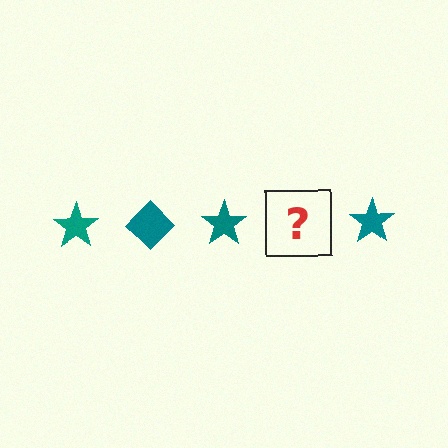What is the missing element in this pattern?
The missing element is a teal diamond.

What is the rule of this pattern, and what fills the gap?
The rule is that the pattern cycles through star, diamond shapes in teal. The gap should be filled with a teal diamond.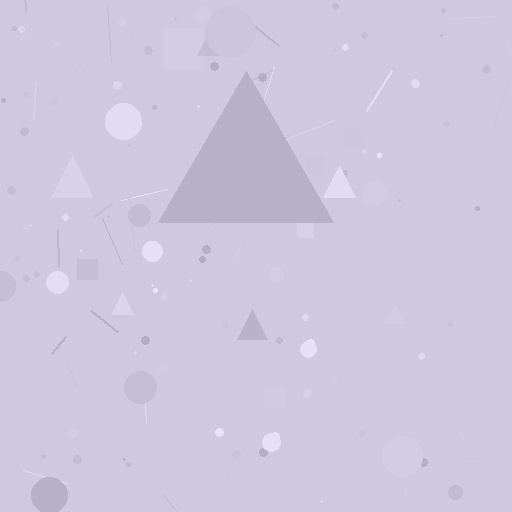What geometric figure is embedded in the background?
A triangle is embedded in the background.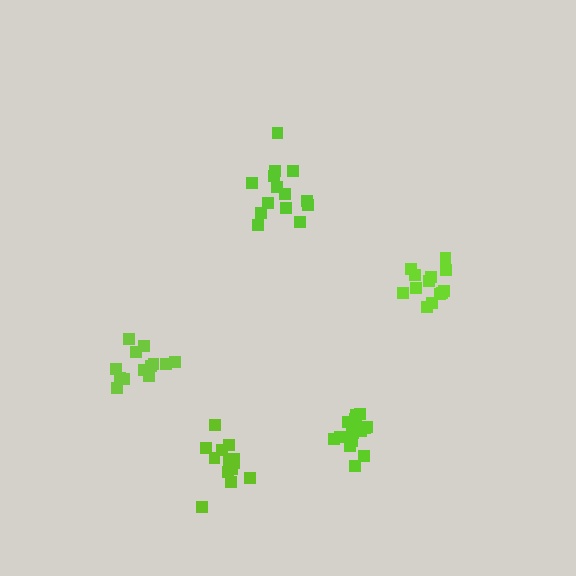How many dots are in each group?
Group 1: 14 dots, Group 2: 13 dots, Group 3: 13 dots, Group 4: 16 dots, Group 5: 13 dots (69 total).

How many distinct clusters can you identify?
There are 5 distinct clusters.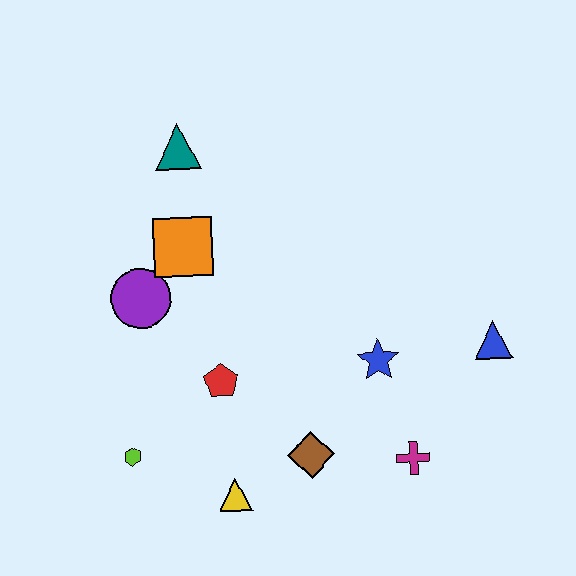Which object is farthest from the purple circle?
The blue triangle is farthest from the purple circle.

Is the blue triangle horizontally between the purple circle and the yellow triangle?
No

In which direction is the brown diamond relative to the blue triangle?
The brown diamond is to the left of the blue triangle.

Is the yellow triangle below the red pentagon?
Yes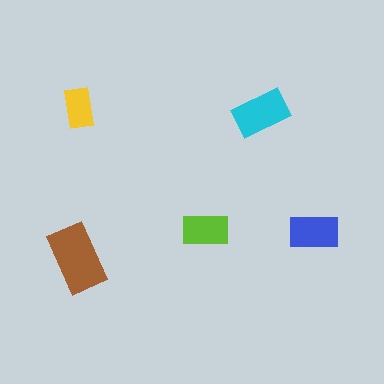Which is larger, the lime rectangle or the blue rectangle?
The blue one.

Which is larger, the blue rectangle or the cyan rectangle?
The cyan one.